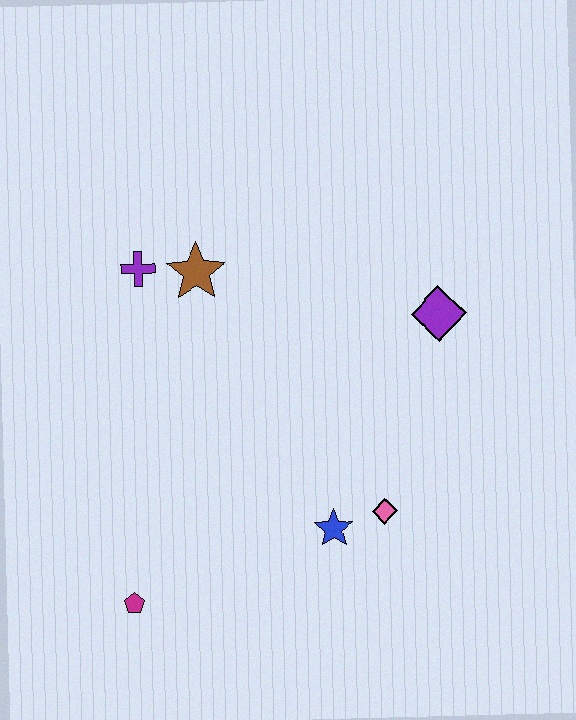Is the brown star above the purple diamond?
Yes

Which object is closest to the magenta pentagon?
The blue star is closest to the magenta pentagon.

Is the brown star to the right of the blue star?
No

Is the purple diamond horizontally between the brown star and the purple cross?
No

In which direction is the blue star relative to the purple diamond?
The blue star is below the purple diamond.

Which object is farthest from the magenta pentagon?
The purple diamond is farthest from the magenta pentagon.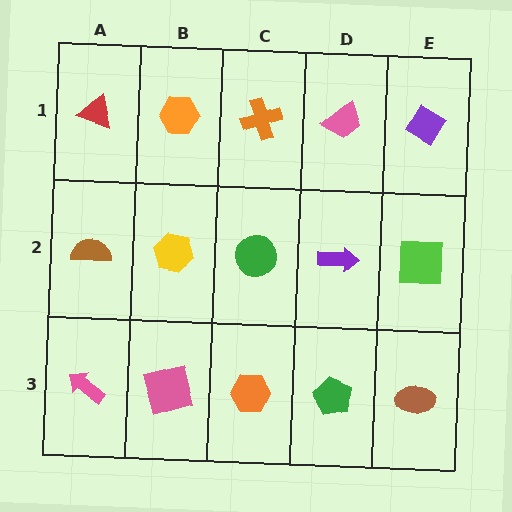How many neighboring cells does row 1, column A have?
2.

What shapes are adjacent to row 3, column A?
A brown semicircle (row 2, column A), a pink square (row 3, column B).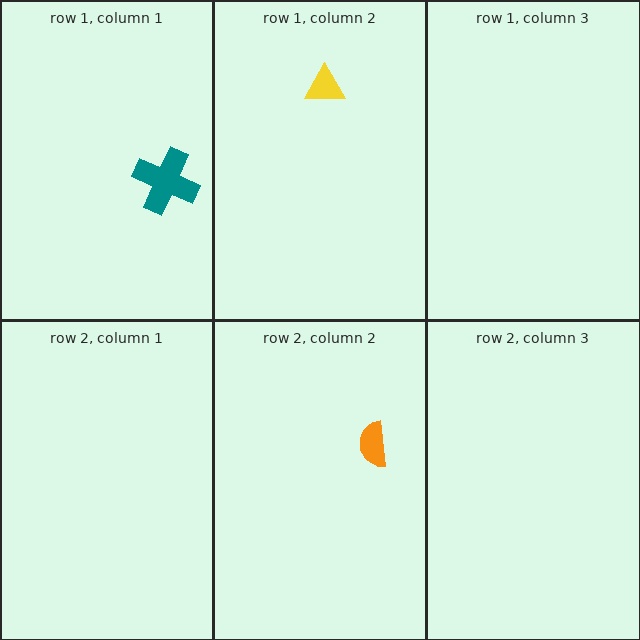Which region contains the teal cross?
The row 1, column 1 region.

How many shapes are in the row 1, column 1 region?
1.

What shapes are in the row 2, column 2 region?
The orange semicircle.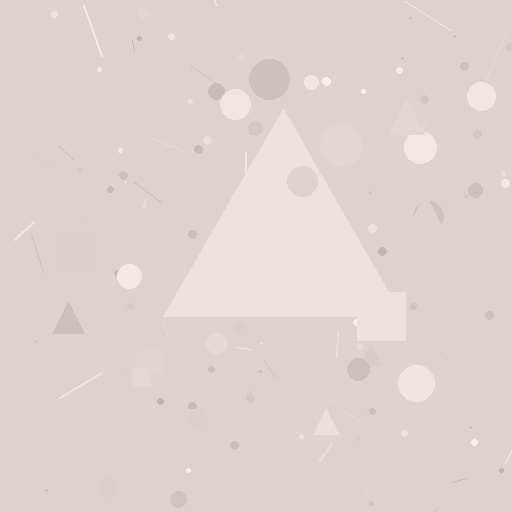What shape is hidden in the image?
A triangle is hidden in the image.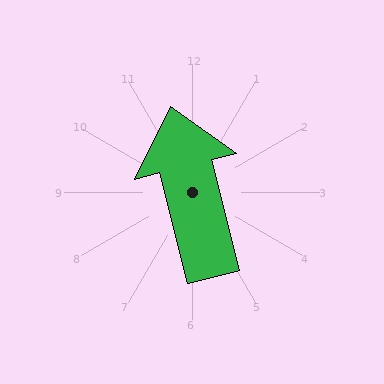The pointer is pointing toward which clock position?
Roughly 12 o'clock.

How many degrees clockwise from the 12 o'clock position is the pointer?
Approximately 346 degrees.